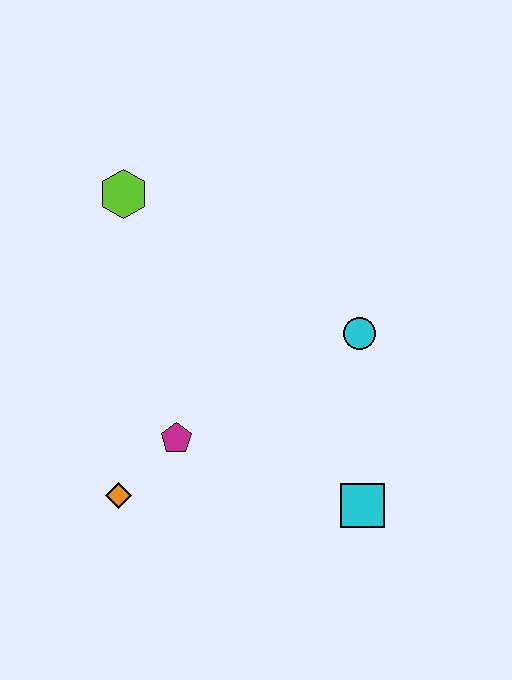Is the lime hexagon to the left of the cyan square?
Yes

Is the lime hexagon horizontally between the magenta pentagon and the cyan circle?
No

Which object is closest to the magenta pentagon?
The orange diamond is closest to the magenta pentagon.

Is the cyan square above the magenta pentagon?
No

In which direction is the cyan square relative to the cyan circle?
The cyan square is below the cyan circle.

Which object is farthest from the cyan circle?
The orange diamond is farthest from the cyan circle.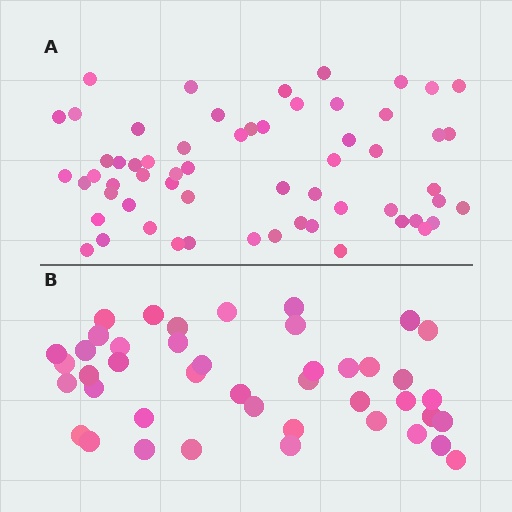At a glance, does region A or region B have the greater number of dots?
Region A (the top region) has more dots.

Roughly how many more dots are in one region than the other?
Region A has approximately 15 more dots than region B.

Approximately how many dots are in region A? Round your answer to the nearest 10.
About 60 dots.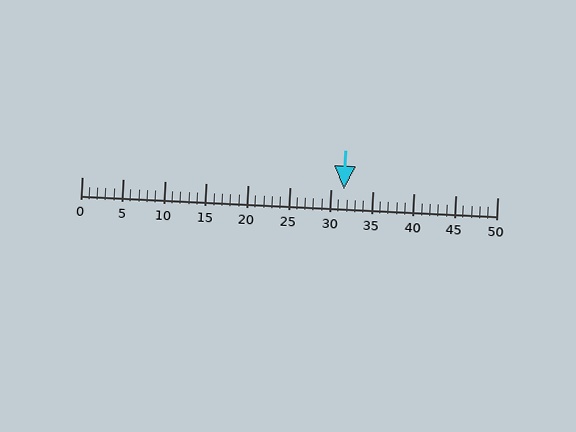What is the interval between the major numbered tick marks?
The major tick marks are spaced 5 units apart.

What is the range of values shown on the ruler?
The ruler shows values from 0 to 50.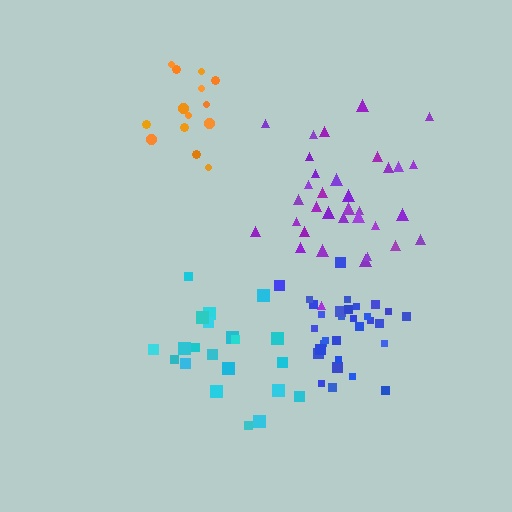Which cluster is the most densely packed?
Blue.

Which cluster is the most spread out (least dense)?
Cyan.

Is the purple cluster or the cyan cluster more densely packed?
Purple.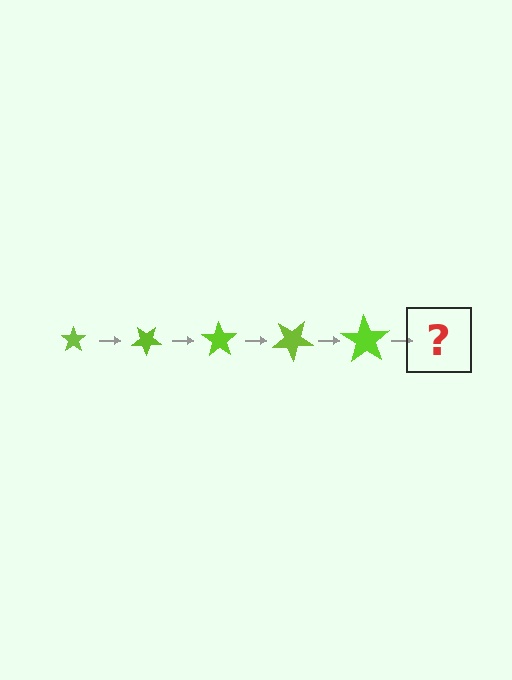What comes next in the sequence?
The next element should be a star, larger than the previous one and rotated 175 degrees from the start.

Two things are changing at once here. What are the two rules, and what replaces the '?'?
The two rules are that the star grows larger each step and it rotates 35 degrees each step. The '?' should be a star, larger than the previous one and rotated 175 degrees from the start.